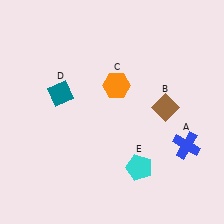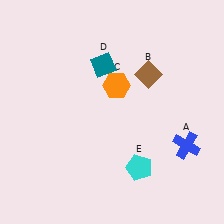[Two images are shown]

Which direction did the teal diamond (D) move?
The teal diamond (D) moved right.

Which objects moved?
The objects that moved are: the brown diamond (B), the teal diamond (D).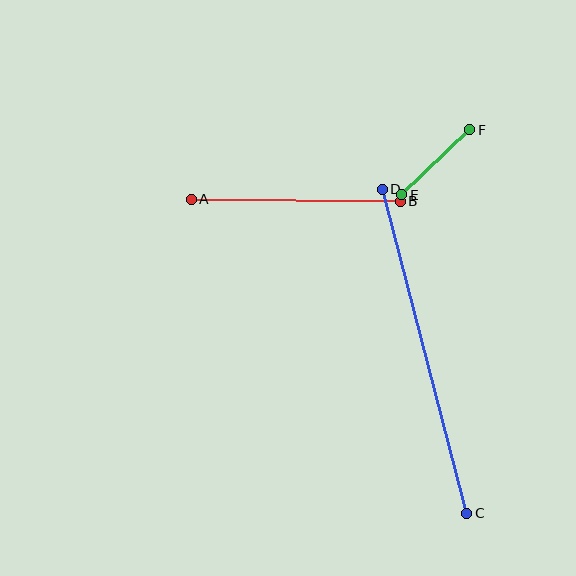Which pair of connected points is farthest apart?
Points C and D are farthest apart.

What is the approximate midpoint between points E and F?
The midpoint is at approximately (436, 162) pixels.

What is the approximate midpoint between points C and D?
The midpoint is at approximately (424, 351) pixels.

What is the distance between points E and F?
The distance is approximately 94 pixels.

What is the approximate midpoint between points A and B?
The midpoint is at approximately (296, 200) pixels.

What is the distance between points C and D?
The distance is approximately 335 pixels.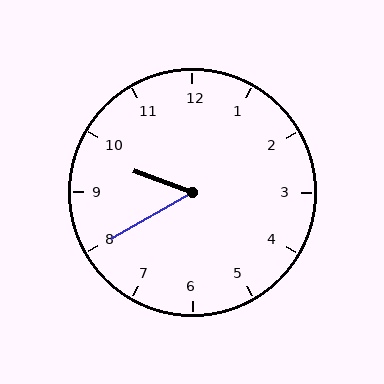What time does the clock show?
9:40.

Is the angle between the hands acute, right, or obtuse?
It is acute.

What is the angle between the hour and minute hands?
Approximately 50 degrees.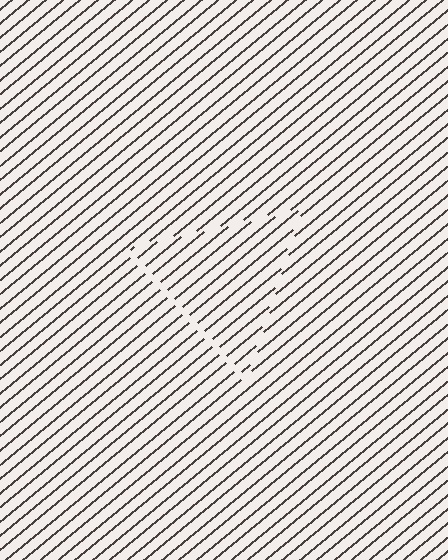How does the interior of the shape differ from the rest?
The interior of the shape contains the same grating, shifted by half a period — the contour is defined by the phase discontinuity where line-ends from the inner and outer gratings abut.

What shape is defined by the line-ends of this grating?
An illusory triangle. The interior of the shape contains the same grating, shifted by half a period — the contour is defined by the phase discontinuity where line-ends from the inner and outer gratings abut.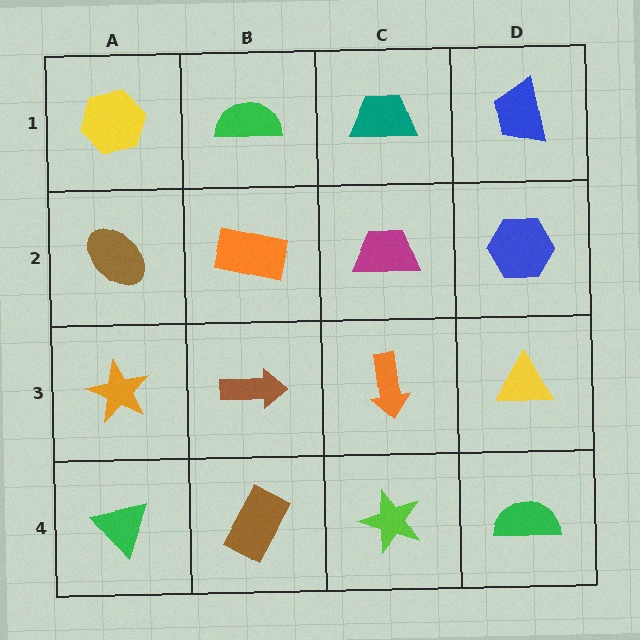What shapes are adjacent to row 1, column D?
A blue hexagon (row 2, column D), a teal trapezoid (row 1, column C).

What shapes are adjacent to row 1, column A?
A brown ellipse (row 2, column A), a green semicircle (row 1, column B).